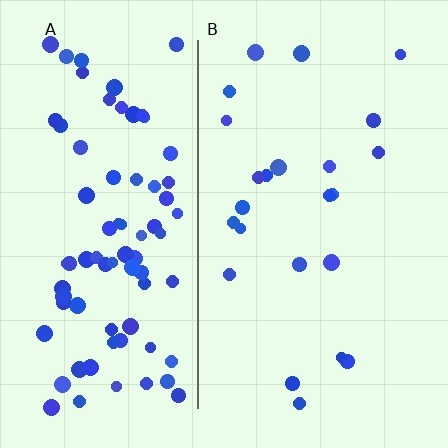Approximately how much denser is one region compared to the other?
Approximately 3.5× — region A over region B.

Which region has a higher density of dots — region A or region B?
A (the left).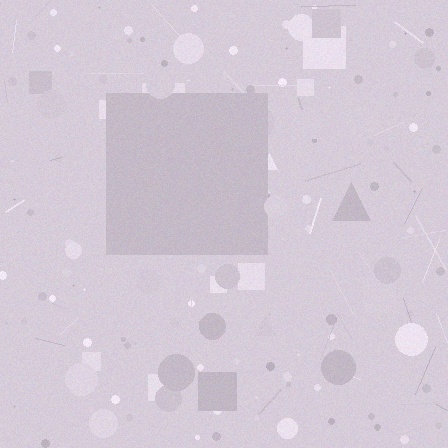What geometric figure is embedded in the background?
A square is embedded in the background.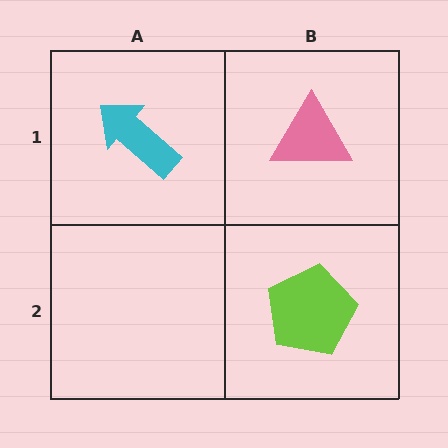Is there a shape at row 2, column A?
No, that cell is empty.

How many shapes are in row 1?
2 shapes.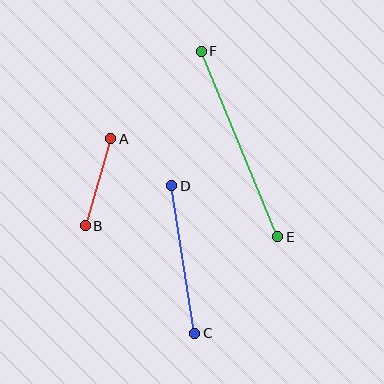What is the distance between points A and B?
The distance is approximately 91 pixels.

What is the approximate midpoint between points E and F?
The midpoint is at approximately (239, 144) pixels.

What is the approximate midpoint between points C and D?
The midpoint is at approximately (183, 260) pixels.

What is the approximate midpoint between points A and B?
The midpoint is at approximately (98, 182) pixels.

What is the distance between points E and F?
The distance is approximately 201 pixels.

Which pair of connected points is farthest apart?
Points E and F are farthest apart.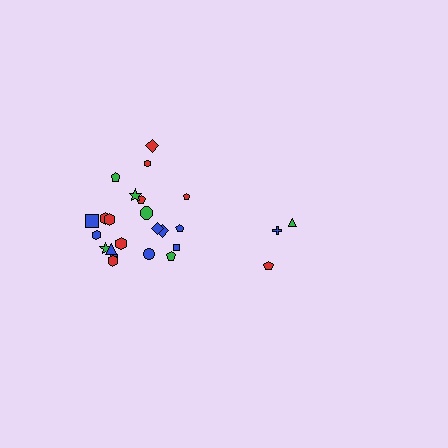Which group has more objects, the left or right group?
The left group.